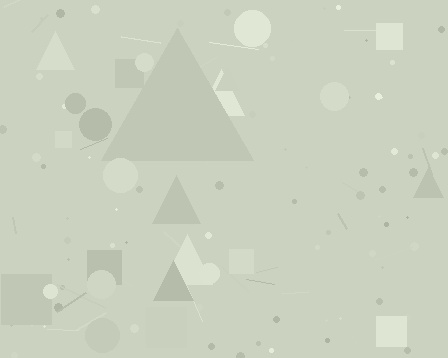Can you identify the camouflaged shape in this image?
The camouflaged shape is a triangle.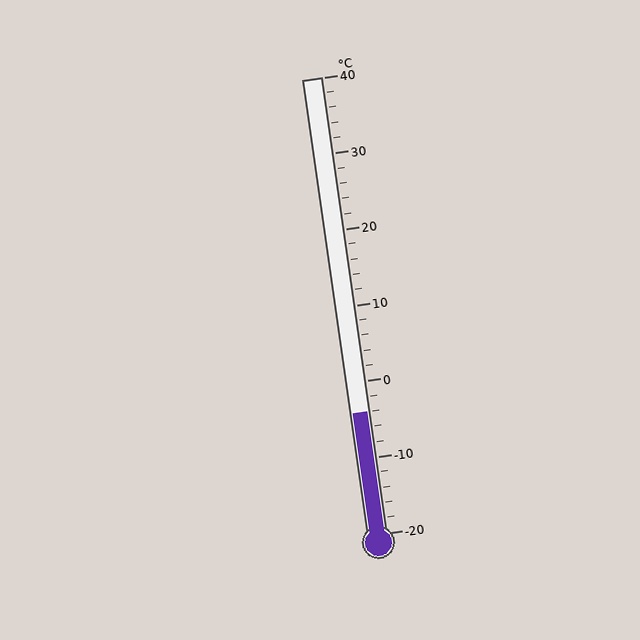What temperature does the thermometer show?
The thermometer shows approximately -4°C.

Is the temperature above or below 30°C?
The temperature is below 30°C.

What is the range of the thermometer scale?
The thermometer scale ranges from -20°C to 40°C.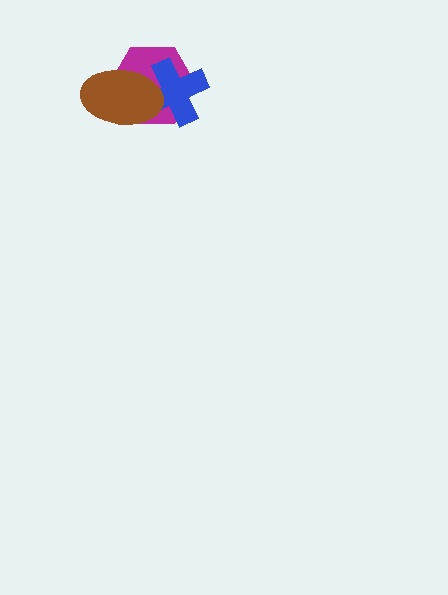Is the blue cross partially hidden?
Yes, it is partially covered by another shape.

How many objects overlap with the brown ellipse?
2 objects overlap with the brown ellipse.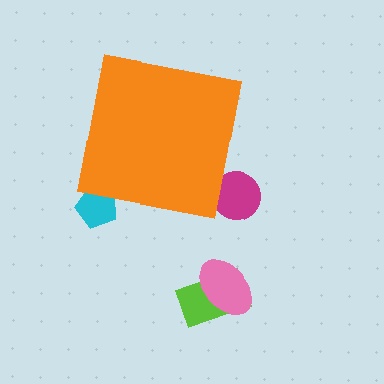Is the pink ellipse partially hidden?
No, the pink ellipse is fully visible.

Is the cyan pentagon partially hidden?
Yes, the cyan pentagon is partially hidden behind the orange square.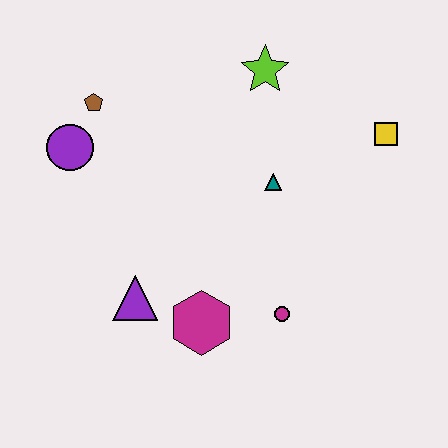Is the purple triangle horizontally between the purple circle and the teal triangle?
Yes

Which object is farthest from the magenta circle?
The brown pentagon is farthest from the magenta circle.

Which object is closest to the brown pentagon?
The purple circle is closest to the brown pentagon.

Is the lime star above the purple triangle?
Yes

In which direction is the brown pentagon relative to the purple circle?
The brown pentagon is above the purple circle.